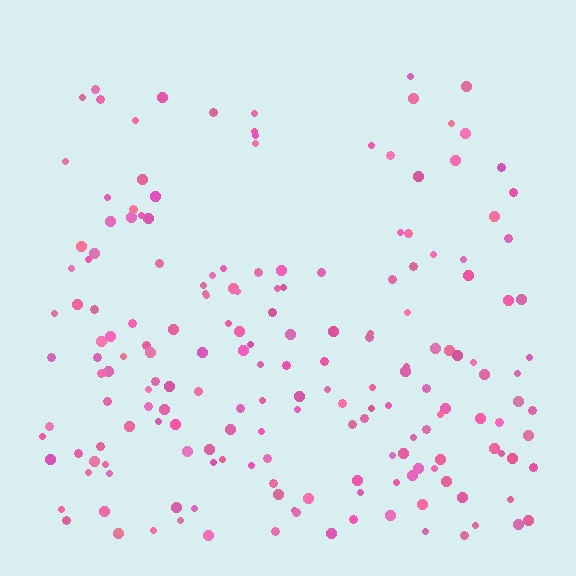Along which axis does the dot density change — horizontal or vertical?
Vertical.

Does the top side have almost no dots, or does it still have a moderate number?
Still a moderate number, just noticeably fewer than the bottom.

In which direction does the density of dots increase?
From top to bottom, with the bottom side densest.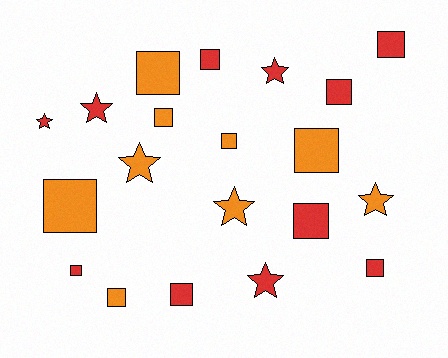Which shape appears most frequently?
Square, with 13 objects.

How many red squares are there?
There are 7 red squares.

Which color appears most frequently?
Red, with 11 objects.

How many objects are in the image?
There are 20 objects.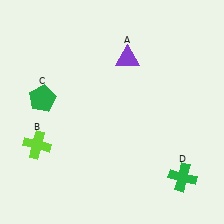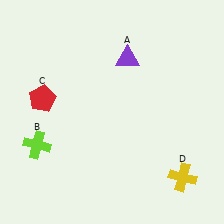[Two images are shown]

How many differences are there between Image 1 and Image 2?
There are 2 differences between the two images.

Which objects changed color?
C changed from green to red. D changed from green to yellow.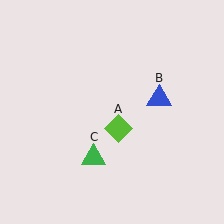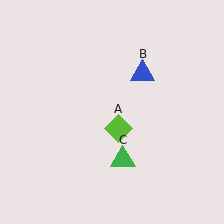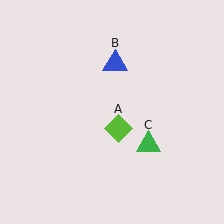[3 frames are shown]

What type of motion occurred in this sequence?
The blue triangle (object B), green triangle (object C) rotated counterclockwise around the center of the scene.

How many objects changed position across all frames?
2 objects changed position: blue triangle (object B), green triangle (object C).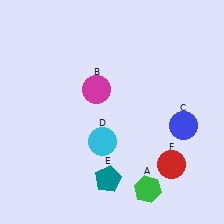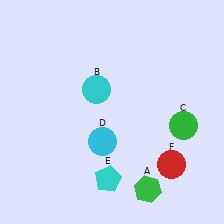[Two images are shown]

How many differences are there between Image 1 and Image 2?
There are 3 differences between the two images.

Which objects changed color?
B changed from magenta to cyan. C changed from blue to green. E changed from teal to cyan.